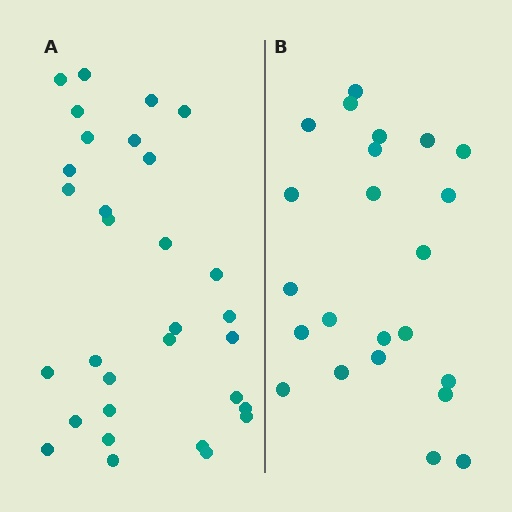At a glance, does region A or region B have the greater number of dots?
Region A (the left region) has more dots.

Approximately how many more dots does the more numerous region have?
Region A has roughly 8 or so more dots than region B.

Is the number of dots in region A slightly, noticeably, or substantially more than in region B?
Region A has noticeably more, but not dramatically so. The ratio is roughly 1.3 to 1.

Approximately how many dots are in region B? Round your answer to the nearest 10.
About 20 dots. (The exact count is 23, which rounds to 20.)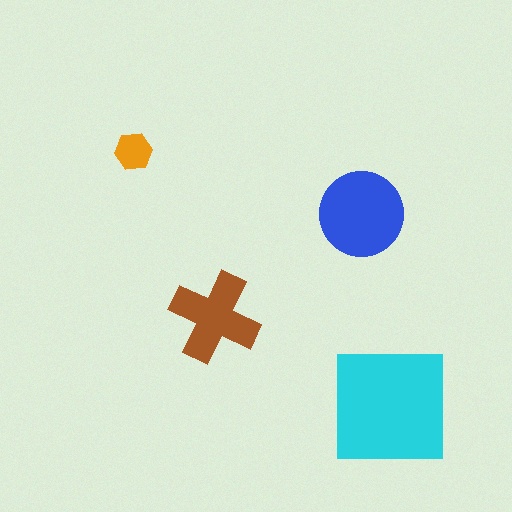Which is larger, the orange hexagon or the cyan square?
The cyan square.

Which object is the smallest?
The orange hexagon.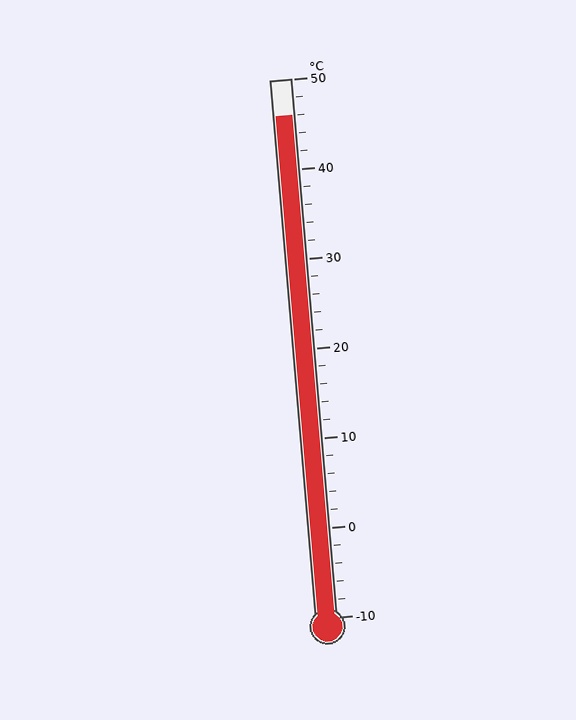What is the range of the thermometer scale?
The thermometer scale ranges from -10°C to 50°C.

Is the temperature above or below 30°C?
The temperature is above 30°C.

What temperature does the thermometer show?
The thermometer shows approximately 46°C.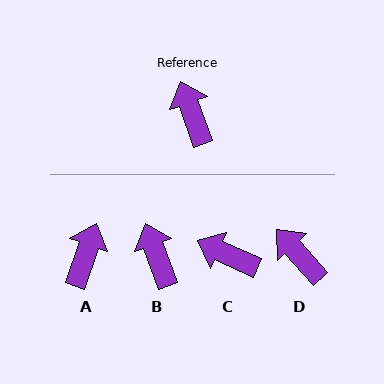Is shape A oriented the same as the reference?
No, it is off by about 39 degrees.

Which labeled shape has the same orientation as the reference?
B.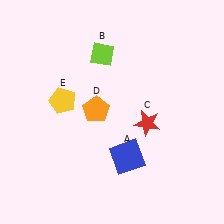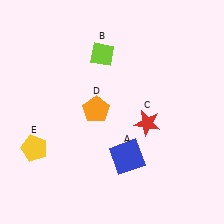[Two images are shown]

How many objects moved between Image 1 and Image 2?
1 object moved between the two images.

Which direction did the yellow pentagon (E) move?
The yellow pentagon (E) moved down.